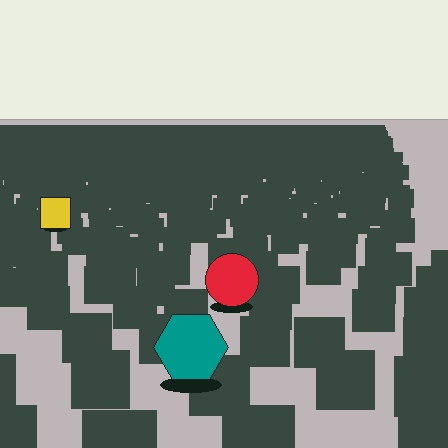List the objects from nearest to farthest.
From nearest to farthest: the teal hexagon, the red circle, the yellow square.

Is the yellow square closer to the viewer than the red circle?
No. The red circle is closer — you can tell from the texture gradient: the ground texture is coarser near it.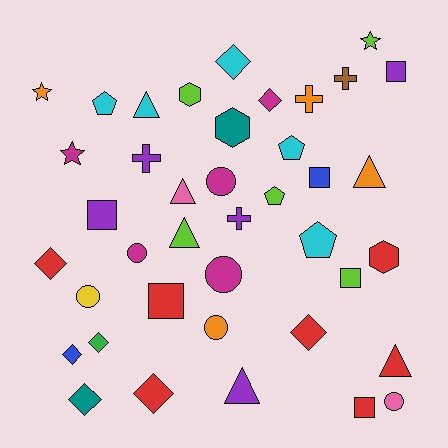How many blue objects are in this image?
There are 2 blue objects.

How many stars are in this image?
There are 3 stars.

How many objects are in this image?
There are 40 objects.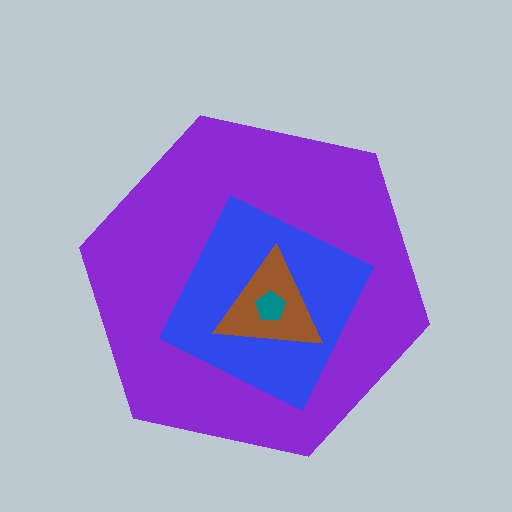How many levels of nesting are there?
4.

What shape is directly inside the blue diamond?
The brown triangle.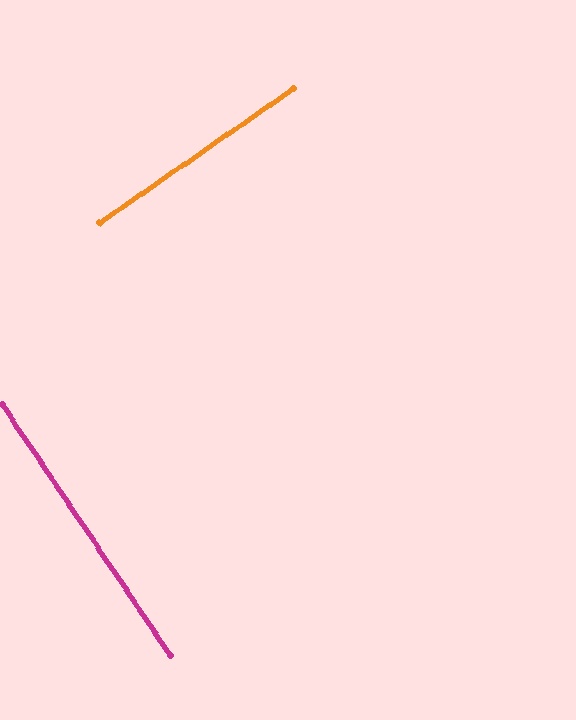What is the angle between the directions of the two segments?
Approximately 89 degrees.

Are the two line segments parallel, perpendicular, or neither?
Perpendicular — they meet at approximately 89°.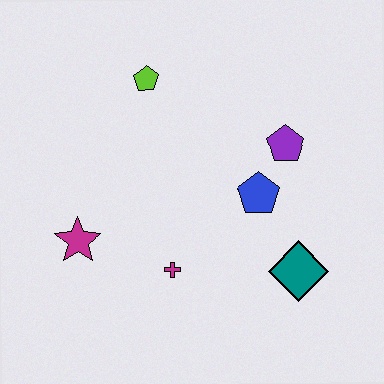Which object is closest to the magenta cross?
The magenta star is closest to the magenta cross.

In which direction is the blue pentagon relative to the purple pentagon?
The blue pentagon is below the purple pentagon.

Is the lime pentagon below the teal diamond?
No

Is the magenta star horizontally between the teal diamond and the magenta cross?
No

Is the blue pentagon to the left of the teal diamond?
Yes